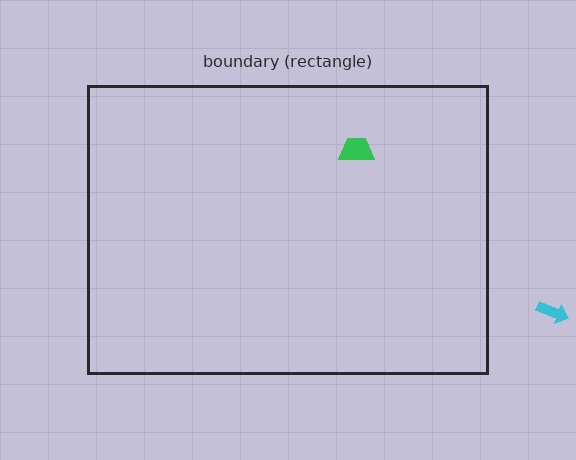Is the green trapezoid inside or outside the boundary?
Inside.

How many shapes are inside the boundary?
1 inside, 1 outside.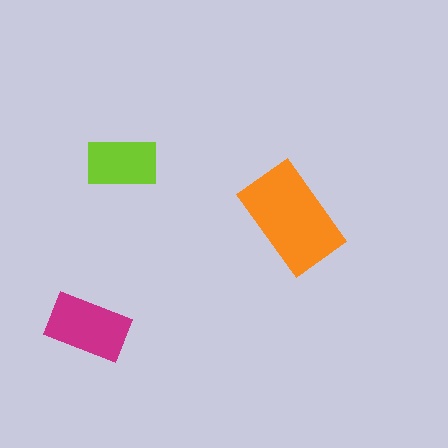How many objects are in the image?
There are 3 objects in the image.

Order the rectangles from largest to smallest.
the orange one, the magenta one, the lime one.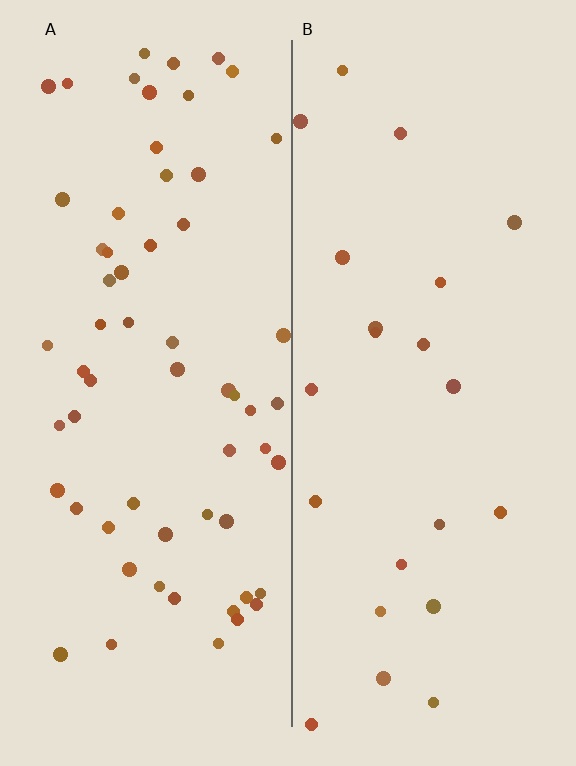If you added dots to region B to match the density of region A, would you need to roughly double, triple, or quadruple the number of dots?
Approximately triple.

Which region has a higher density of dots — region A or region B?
A (the left).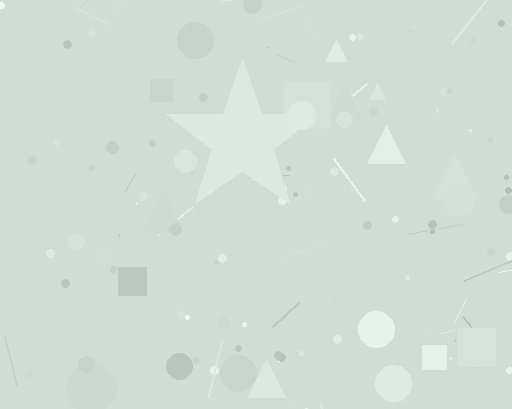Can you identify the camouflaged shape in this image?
The camouflaged shape is a star.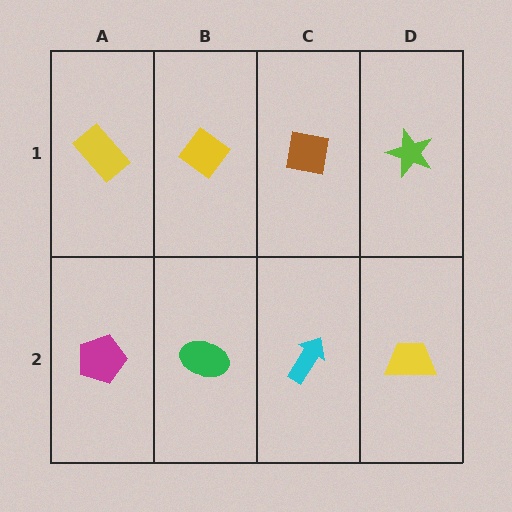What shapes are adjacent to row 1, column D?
A yellow trapezoid (row 2, column D), a brown square (row 1, column C).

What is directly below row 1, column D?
A yellow trapezoid.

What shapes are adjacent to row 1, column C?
A cyan arrow (row 2, column C), a yellow diamond (row 1, column B), a lime star (row 1, column D).